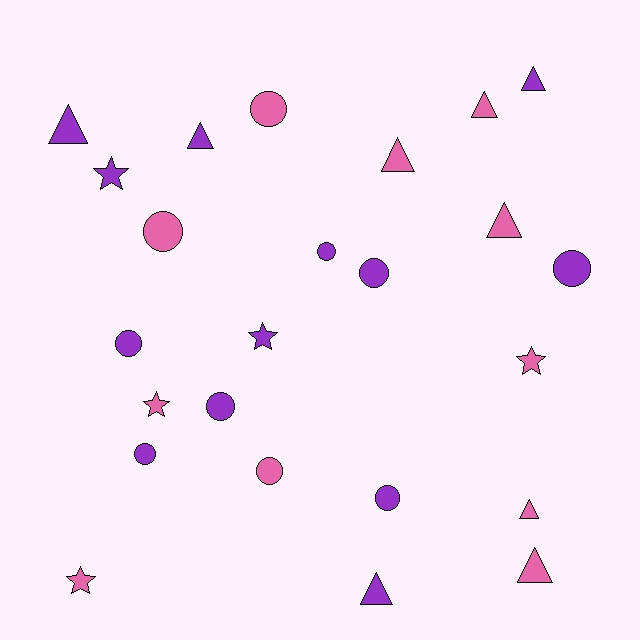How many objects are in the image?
There are 24 objects.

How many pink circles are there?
There are 3 pink circles.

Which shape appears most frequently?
Circle, with 10 objects.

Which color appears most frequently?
Purple, with 13 objects.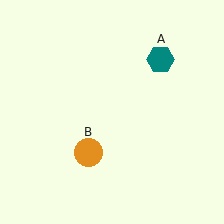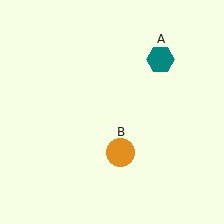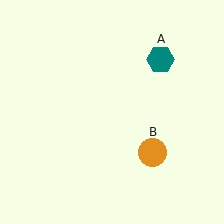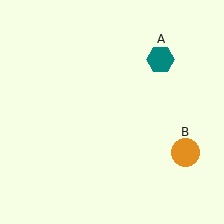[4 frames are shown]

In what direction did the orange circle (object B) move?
The orange circle (object B) moved right.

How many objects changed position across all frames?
1 object changed position: orange circle (object B).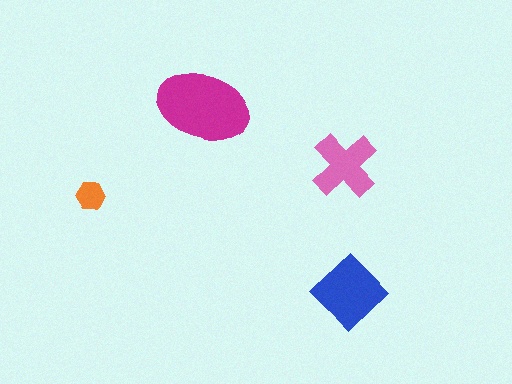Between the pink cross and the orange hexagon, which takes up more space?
The pink cross.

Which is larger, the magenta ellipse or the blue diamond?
The magenta ellipse.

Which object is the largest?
The magenta ellipse.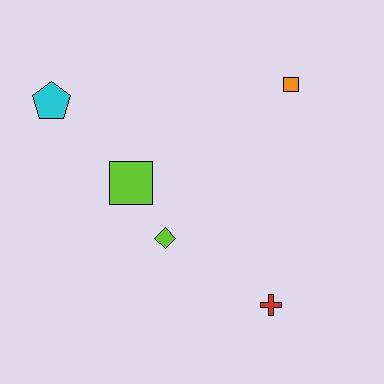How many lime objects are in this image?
There are 2 lime objects.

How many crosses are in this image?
There is 1 cross.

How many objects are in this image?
There are 5 objects.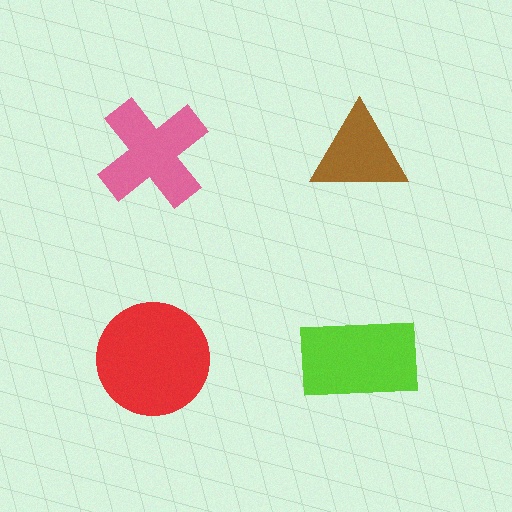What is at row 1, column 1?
A pink cross.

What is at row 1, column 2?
A brown triangle.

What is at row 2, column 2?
A lime rectangle.